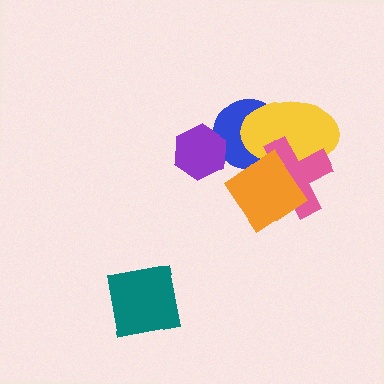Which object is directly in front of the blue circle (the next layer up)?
The yellow ellipse is directly in front of the blue circle.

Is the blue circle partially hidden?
Yes, it is partially covered by another shape.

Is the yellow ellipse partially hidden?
Yes, it is partially covered by another shape.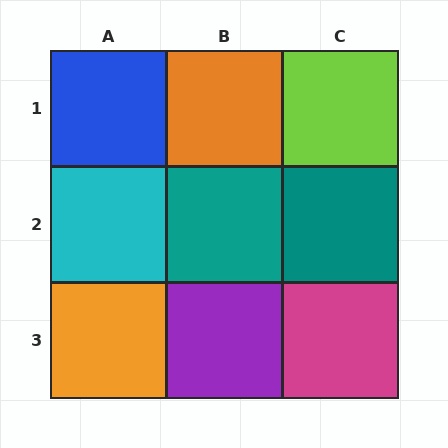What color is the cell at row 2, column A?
Cyan.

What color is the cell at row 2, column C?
Teal.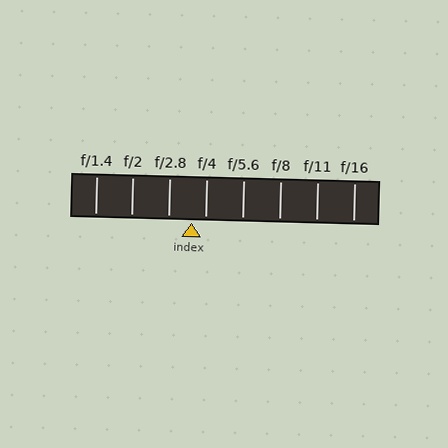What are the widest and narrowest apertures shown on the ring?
The widest aperture shown is f/1.4 and the narrowest is f/16.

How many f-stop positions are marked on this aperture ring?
There are 8 f-stop positions marked.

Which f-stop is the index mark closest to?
The index mark is closest to f/4.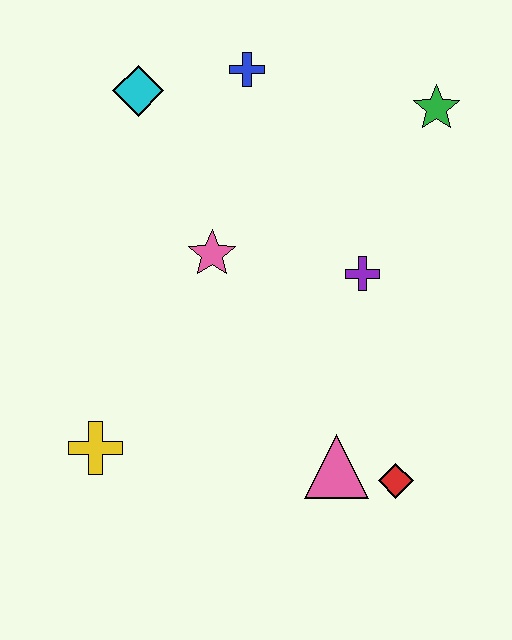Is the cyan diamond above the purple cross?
Yes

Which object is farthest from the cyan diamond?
The red diamond is farthest from the cyan diamond.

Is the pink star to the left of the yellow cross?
No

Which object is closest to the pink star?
The purple cross is closest to the pink star.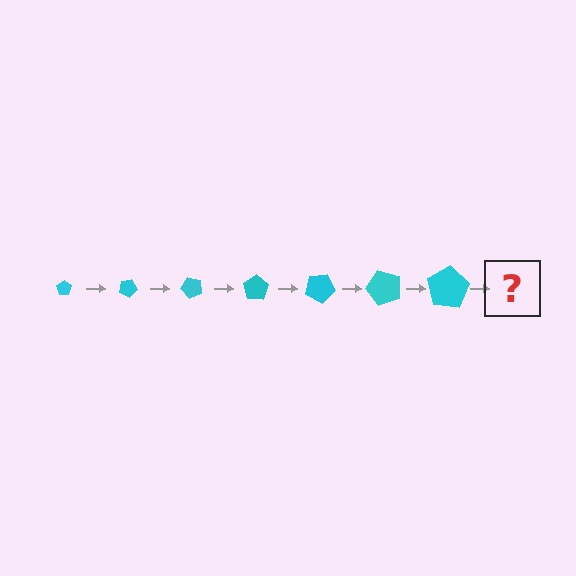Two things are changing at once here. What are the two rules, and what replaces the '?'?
The two rules are that the pentagon grows larger each step and it rotates 25 degrees each step. The '?' should be a pentagon, larger than the previous one and rotated 175 degrees from the start.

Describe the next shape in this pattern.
It should be a pentagon, larger than the previous one and rotated 175 degrees from the start.